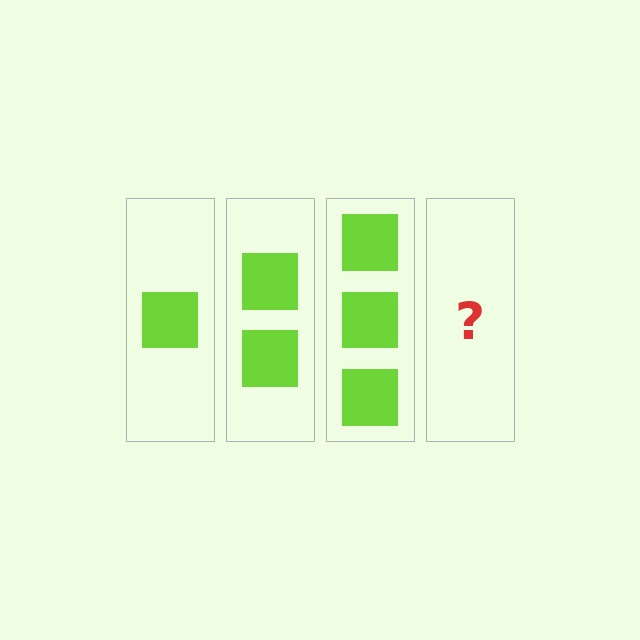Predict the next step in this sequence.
The next step is 4 squares.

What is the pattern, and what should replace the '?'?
The pattern is that each step adds one more square. The '?' should be 4 squares.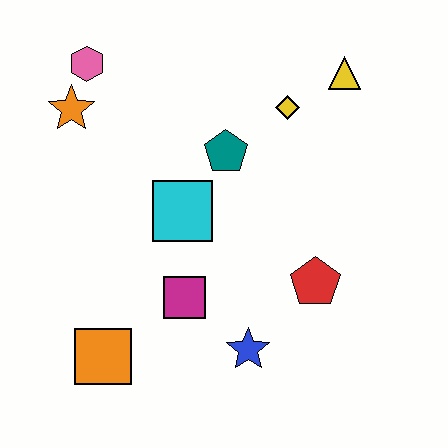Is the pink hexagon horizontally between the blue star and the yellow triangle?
No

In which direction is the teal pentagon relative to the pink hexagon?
The teal pentagon is to the right of the pink hexagon.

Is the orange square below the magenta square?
Yes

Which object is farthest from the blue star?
The pink hexagon is farthest from the blue star.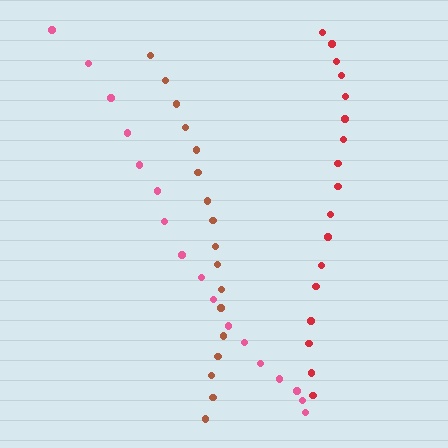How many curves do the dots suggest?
There are 3 distinct paths.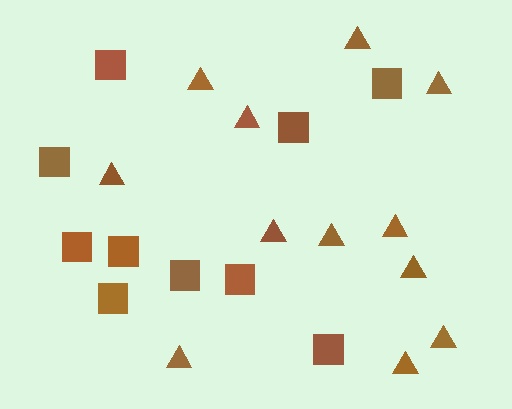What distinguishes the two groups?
There are 2 groups: one group of squares (10) and one group of triangles (12).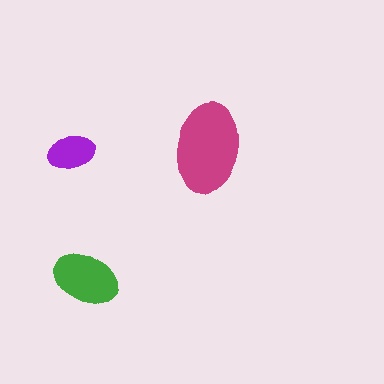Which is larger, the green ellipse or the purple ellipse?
The green one.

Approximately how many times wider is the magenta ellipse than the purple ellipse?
About 2 times wider.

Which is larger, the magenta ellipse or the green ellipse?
The magenta one.